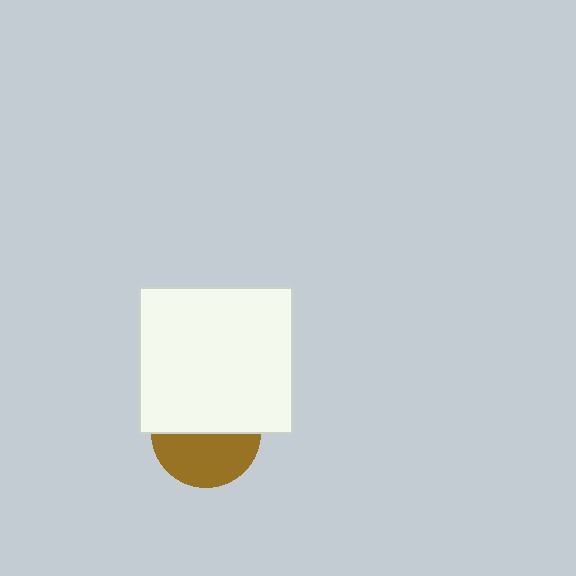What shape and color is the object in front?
The object in front is a white rectangle.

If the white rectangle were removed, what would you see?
You would see the complete brown circle.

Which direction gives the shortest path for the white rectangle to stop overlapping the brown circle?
Moving up gives the shortest separation.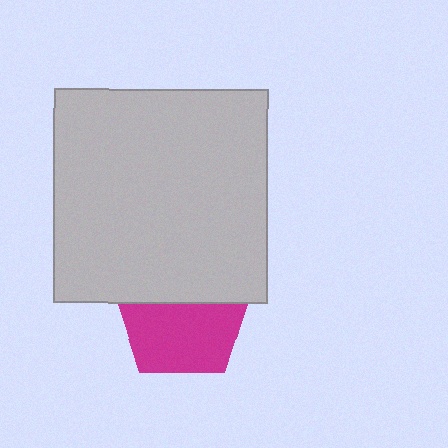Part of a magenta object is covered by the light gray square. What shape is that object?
It is a pentagon.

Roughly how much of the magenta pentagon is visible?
About half of it is visible (roughly 60%).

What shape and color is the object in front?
The object in front is a light gray square.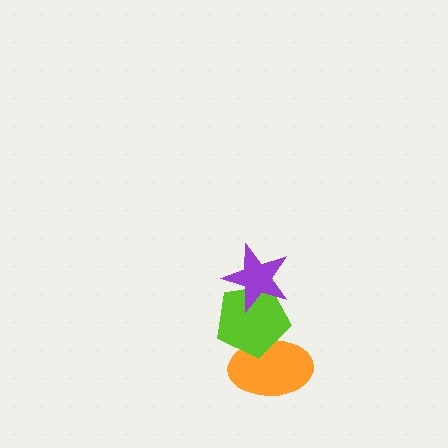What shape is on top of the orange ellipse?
The lime pentagon is on top of the orange ellipse.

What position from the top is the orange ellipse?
The orange ellipse is 3rd from the top.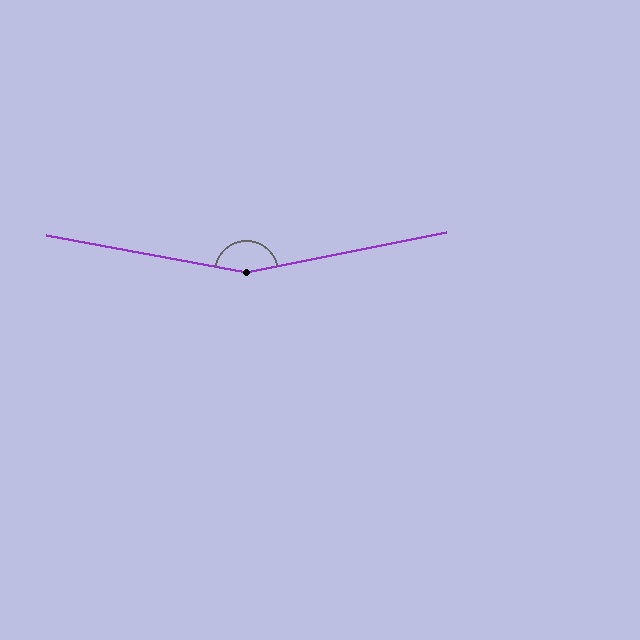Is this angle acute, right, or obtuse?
It is obtuse.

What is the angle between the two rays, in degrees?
Approximately 158 degrees.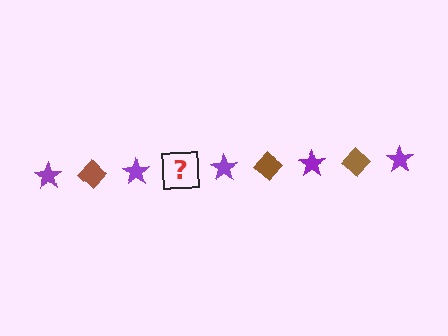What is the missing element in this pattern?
The missing element is a brown diamond.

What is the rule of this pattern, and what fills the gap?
The rule is that the pattern alternates between purple star and brown diamond. The gap should be filled with a brown diamond.